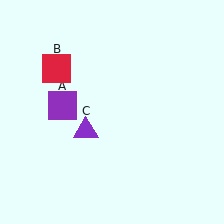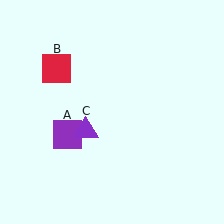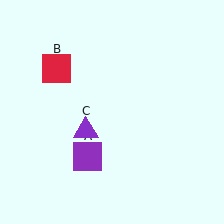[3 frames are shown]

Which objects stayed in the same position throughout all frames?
Red square (object B) and purple triangle (object C) remained stationary.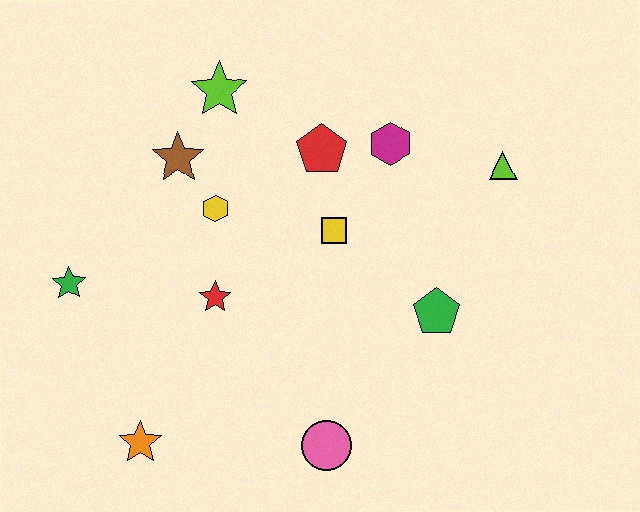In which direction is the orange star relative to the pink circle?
The orange star is to the left of the pink circle.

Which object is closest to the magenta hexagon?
The red pentagon is closest to the magenta hexagon.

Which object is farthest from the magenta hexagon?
The orange star is farthest from the magenta hexagon.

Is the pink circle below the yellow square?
Yes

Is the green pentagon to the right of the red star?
Yes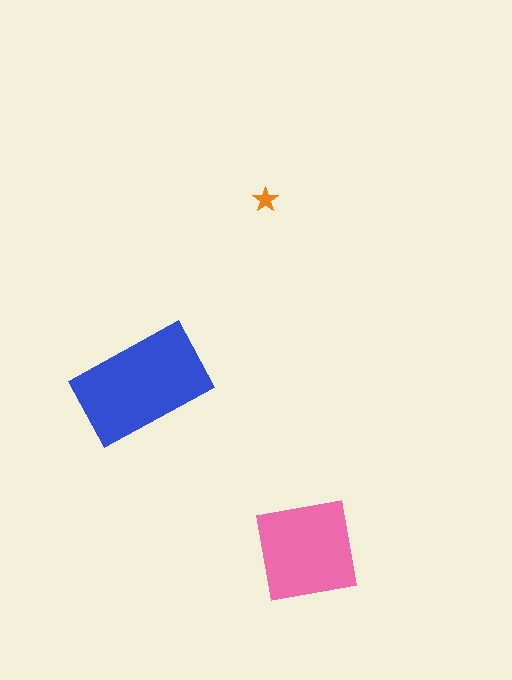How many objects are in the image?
There are 3 objects in the image.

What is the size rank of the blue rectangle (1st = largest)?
1st.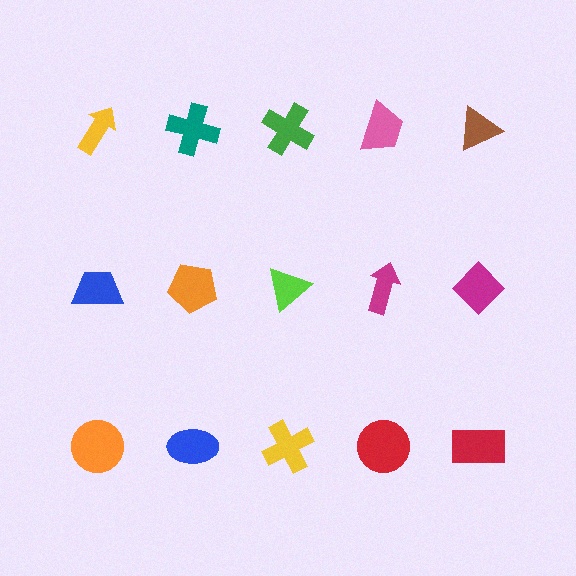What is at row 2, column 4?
A magenta arrow.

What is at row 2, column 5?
A magenta diamond.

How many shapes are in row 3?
5 shapes.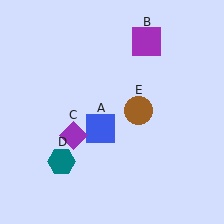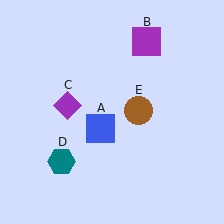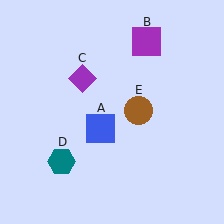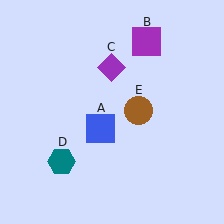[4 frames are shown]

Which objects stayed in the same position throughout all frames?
Blue square (object A) and purple square (object B) and teal hexagon (object D) and brown circle (object E) remained stationary.